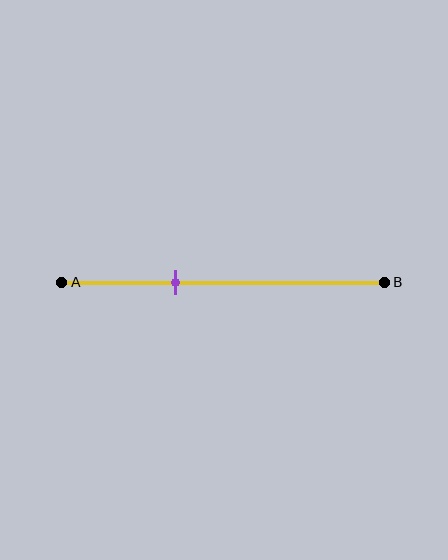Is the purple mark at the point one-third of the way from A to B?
Yes, the mark is approximately at the one-third point.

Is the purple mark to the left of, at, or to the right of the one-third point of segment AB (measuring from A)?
The purple mark is approximately at the one-third point of segment AB.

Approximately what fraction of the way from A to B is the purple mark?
The purple mark is approximately 35% of the way from A to B.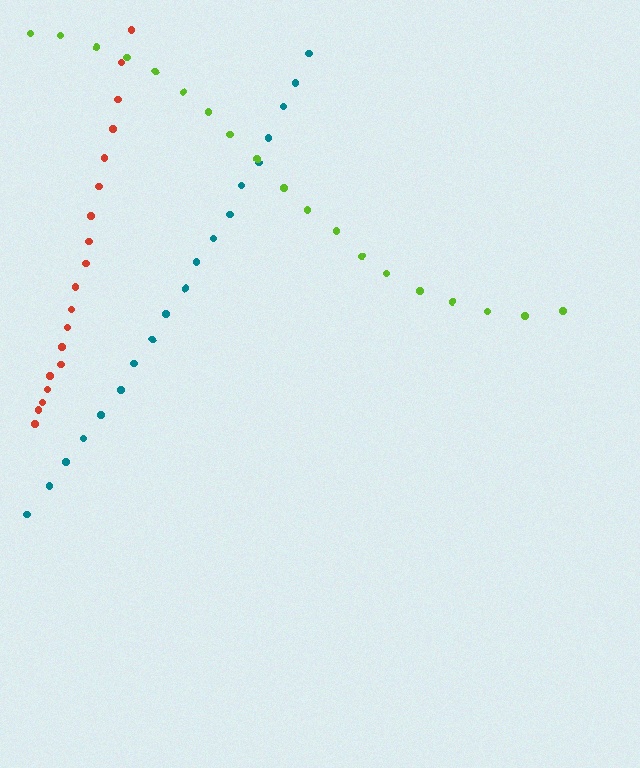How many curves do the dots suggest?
There are 3 distinct paths.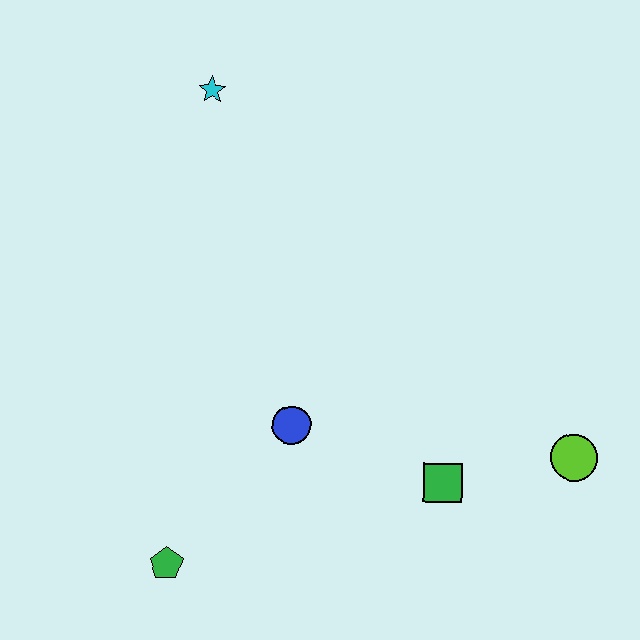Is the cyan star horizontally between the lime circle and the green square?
No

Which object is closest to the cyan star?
The blue circle is closest to the cyan star.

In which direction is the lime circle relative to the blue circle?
The lime circle is to the right of the blue circle.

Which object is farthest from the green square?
The cyan star is farthest from the green square.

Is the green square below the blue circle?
Yes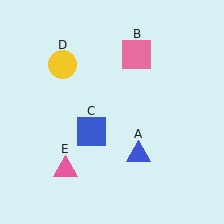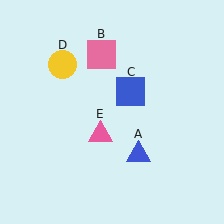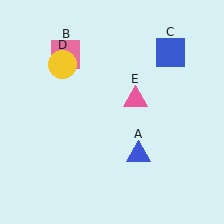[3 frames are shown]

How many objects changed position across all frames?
3 objects changed position: pink square (object B), blue square (object C), pink triangle (object E).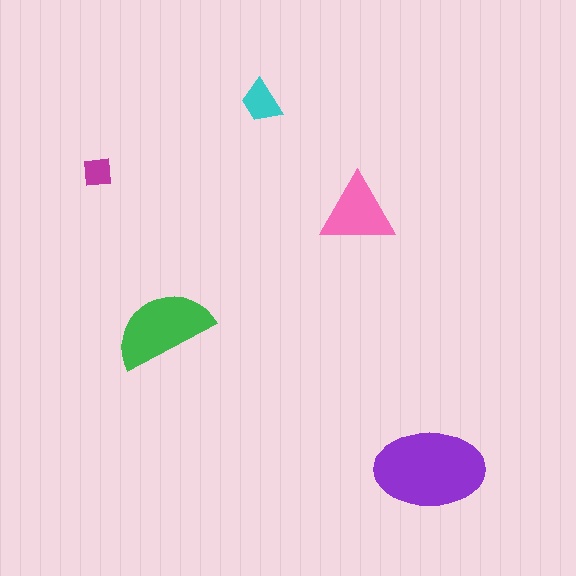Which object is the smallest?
The magenta square.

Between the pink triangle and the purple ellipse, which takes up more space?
The purple ellipse.